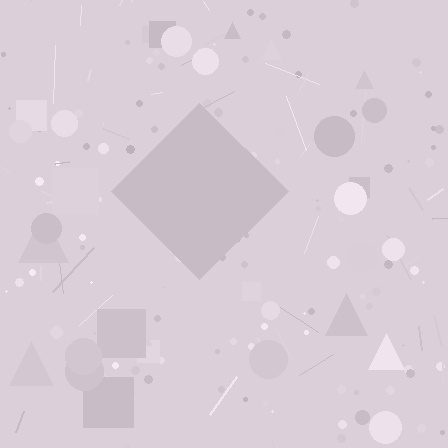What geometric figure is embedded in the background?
A diamond is embedded in the background.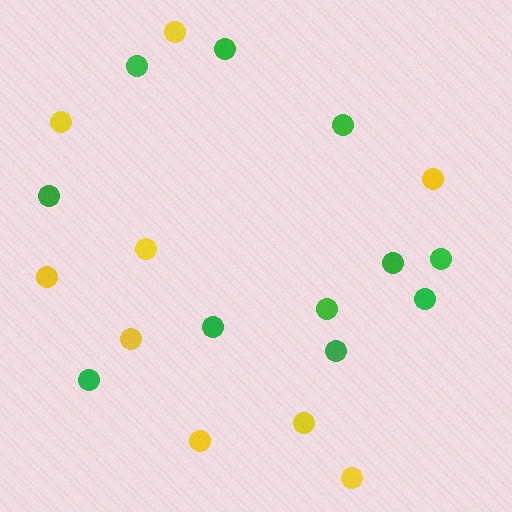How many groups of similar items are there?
There are 2 groups: one group of green circles (11) and one group of yellow circles (9).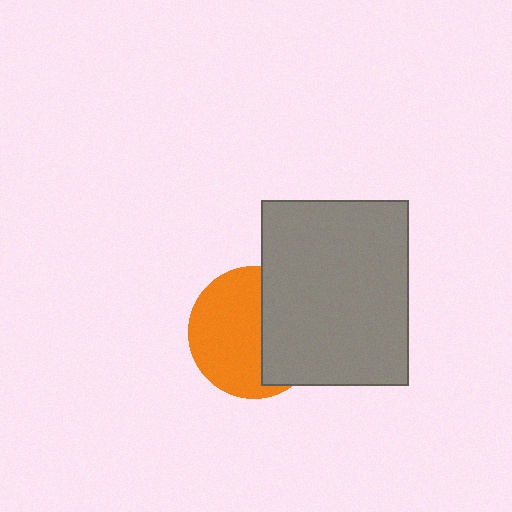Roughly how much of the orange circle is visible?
About half of it is visible (roughly 59%).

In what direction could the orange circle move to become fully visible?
The orange circle could move left. That would shift it out from behind the gray rectangle entirely.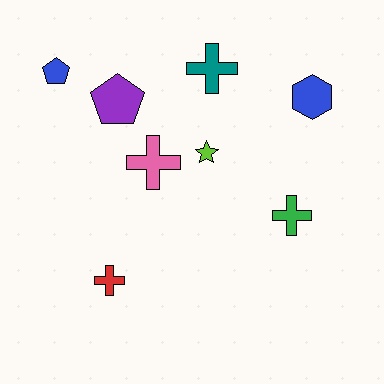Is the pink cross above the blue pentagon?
No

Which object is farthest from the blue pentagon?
The green cross is farthest from the blue pentagon.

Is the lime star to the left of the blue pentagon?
No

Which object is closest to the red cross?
The pink cross is closest to the red cross.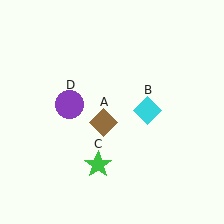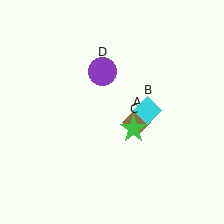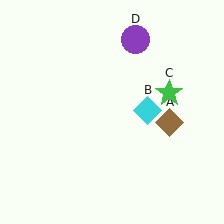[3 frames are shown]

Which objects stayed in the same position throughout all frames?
Cyan diamond (object B) remained stationary.